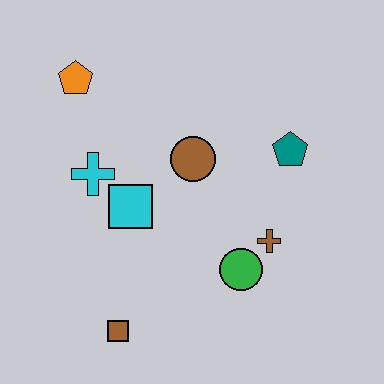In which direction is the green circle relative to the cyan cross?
The green circle is to the right of the cyan cross.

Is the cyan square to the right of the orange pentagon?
Yes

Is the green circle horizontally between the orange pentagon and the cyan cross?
No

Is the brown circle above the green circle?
Yes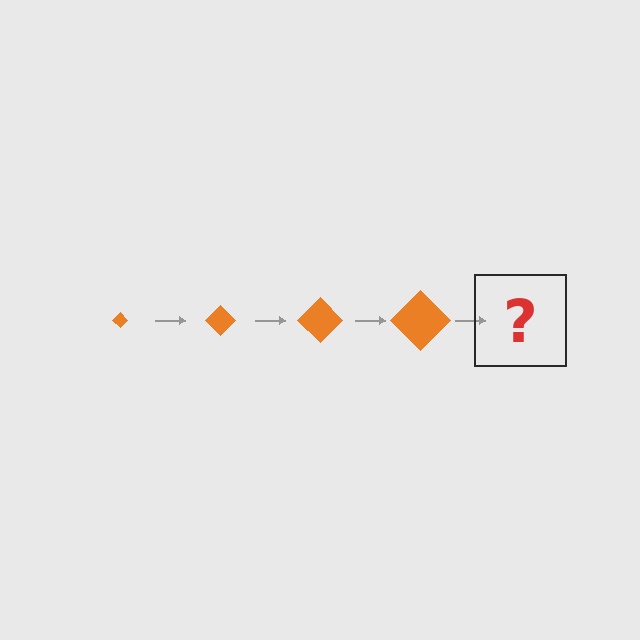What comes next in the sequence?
The next element should be an orange diamond, larger than the previous one.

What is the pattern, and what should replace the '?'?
The pattern is that the diamond gets progressively larger each step. The '?' should be an orange diamond, larger than the previous one.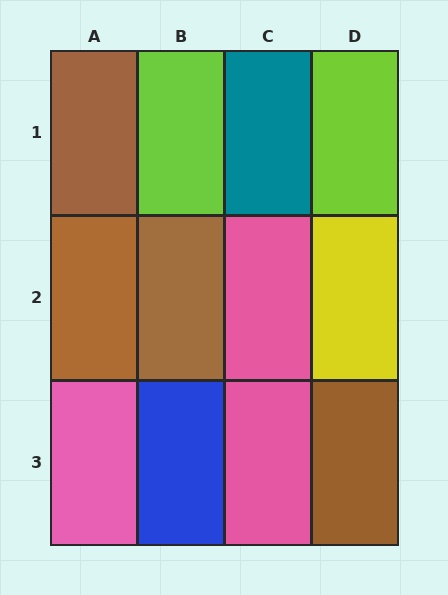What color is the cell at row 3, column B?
Blue.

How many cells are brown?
4 cells are brown.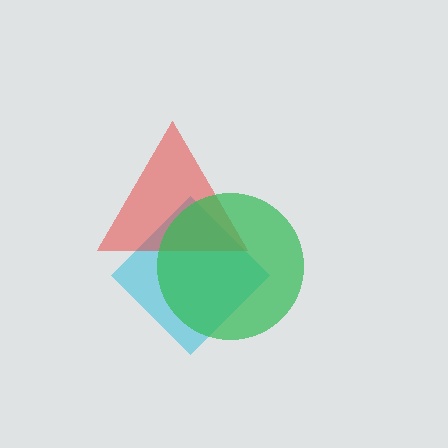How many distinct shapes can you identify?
There are 3 distinct shapes: a cyan diamond, a red triangle, a green circle.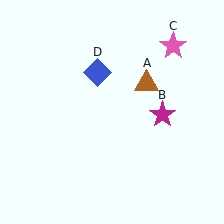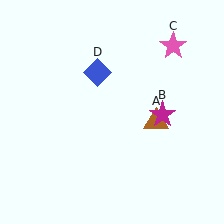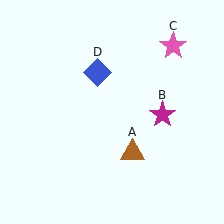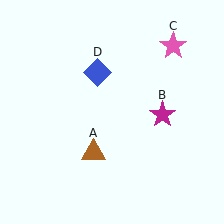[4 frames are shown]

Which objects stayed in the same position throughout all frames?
Magenta star (object B) and pink star (object C) and blue diamond (object D) remained stationary.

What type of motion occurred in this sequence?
The brown triangle (object A) rotated clockwise around the center of the scene.